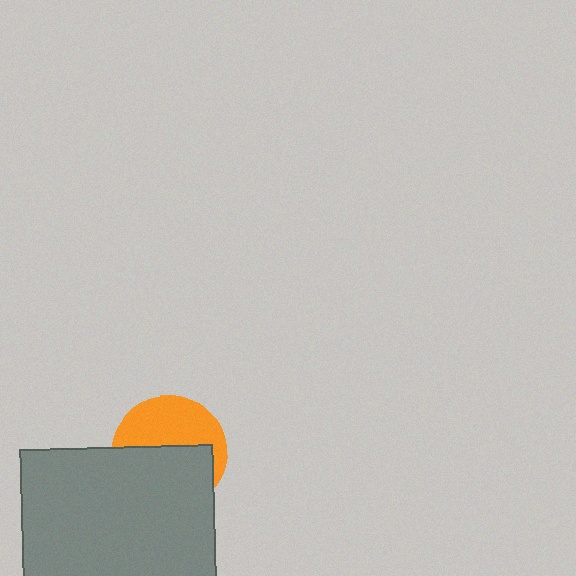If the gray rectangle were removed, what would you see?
You would see the complete orange circle.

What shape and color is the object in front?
The object in front is a gray rectangle.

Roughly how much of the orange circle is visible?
About half of it is visible (roughly 45%).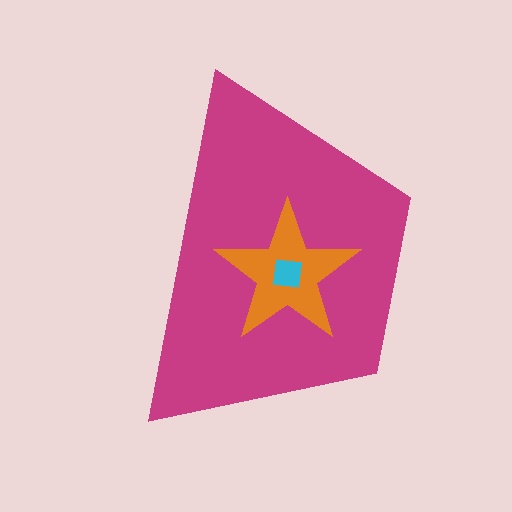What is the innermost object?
The cyan square.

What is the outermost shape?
The magenta trapezoid.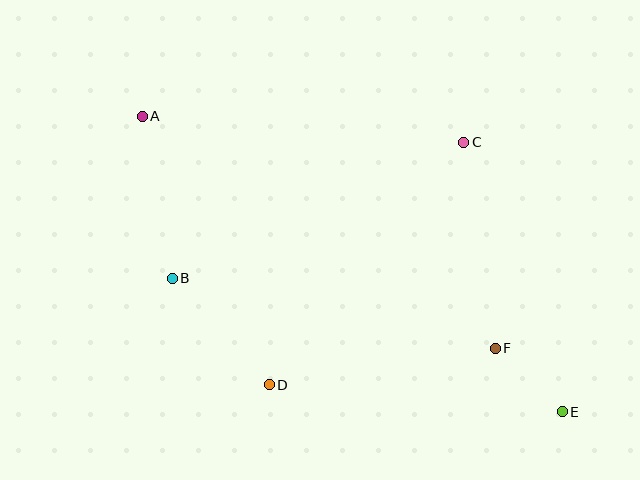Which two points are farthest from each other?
Points A and E are farthest from each other.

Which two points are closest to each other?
Points E and F are closest to each other.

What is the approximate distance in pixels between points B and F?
The distance between B and F is approximately 330 pixels.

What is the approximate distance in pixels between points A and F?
The distance between A and F is approximately 422 pixels.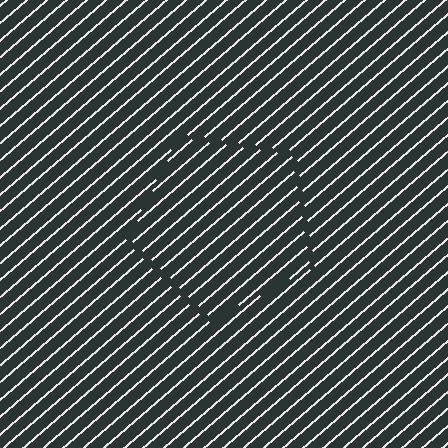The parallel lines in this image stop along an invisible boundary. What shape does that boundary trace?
An illusory pentagon. The interior of the shape contains the same grating, shifted by half a period — the contour is defined by the phase discontinuity where line-ends from the inner and outer gratings abut.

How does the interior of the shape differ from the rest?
The interior of the shape contains the same grating, shifted by half a period — the contour is defined by the phase discontinuity where line-ends from the inner and outer gratings abut.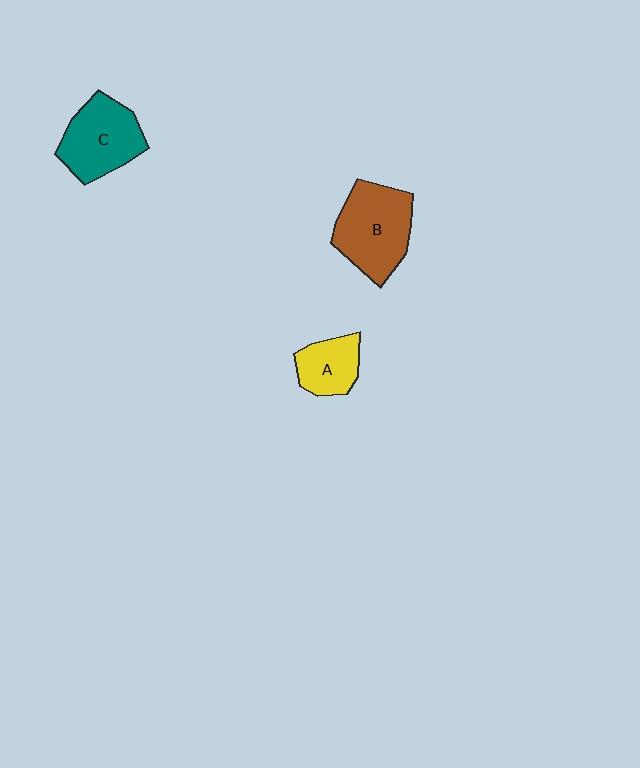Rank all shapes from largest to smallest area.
From largest to smallest: B (brown), C (teal), A (yellow).